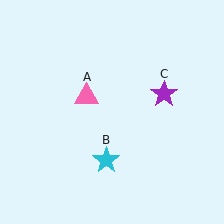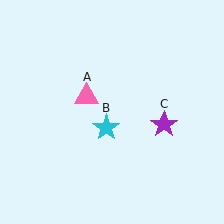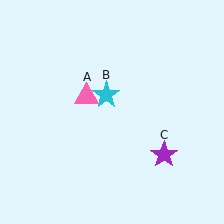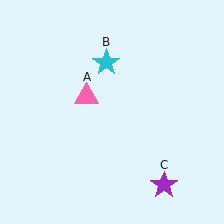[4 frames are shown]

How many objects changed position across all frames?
2 objects changed position: cyan star (object B), purple star (object C).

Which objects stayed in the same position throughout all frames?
Pink triangle (object A) remained stationary.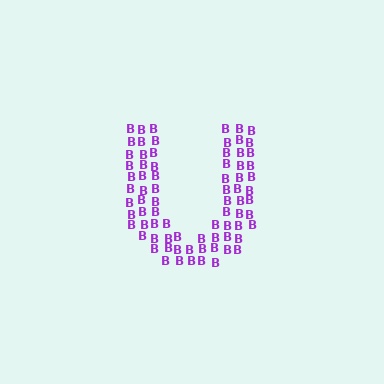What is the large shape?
The large shape is the letter U.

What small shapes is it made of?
It is made of small letter B's.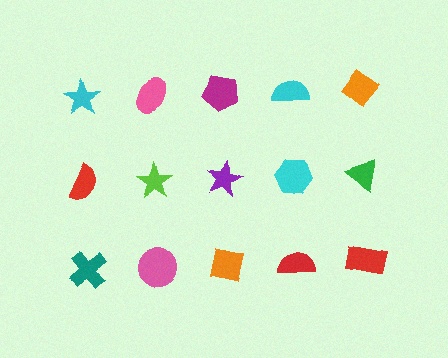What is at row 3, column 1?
A teal cross.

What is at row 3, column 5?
A red rectangle.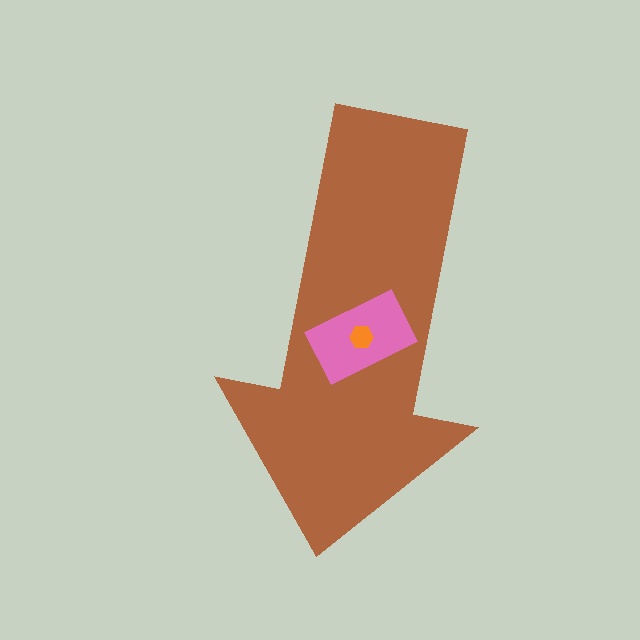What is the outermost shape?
The brown arrow.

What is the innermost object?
The orange hexagon.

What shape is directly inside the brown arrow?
The pink rectangle.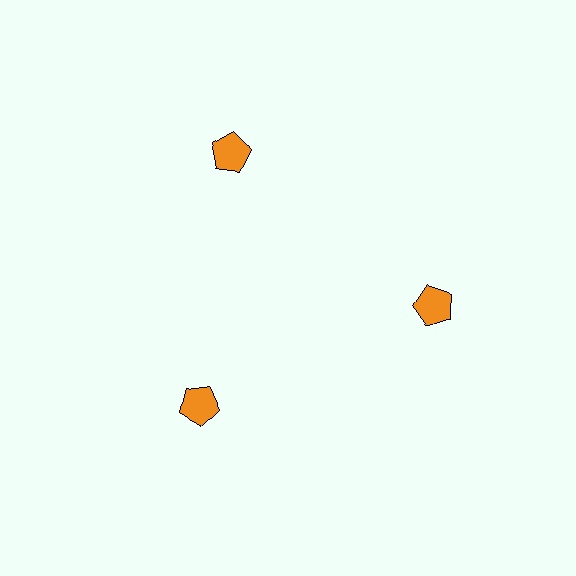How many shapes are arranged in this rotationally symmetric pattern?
There are 3 shapes, arranged in 3 groups of 1.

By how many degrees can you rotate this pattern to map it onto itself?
The pattern maps onto itself every 120 degrees of rotation.